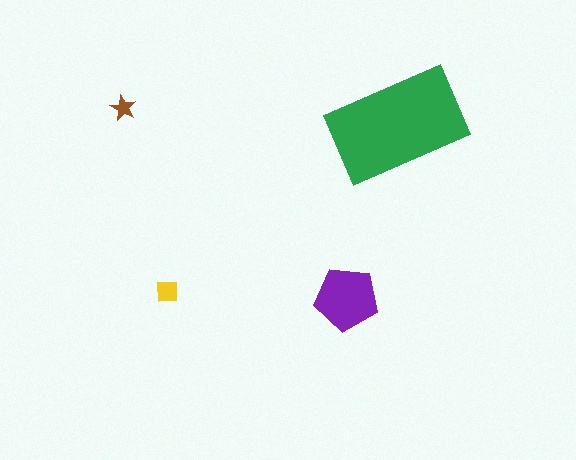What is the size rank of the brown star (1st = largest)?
4th.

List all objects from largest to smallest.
The green rectangle, the purple pentagon, the yellow square, the brown star.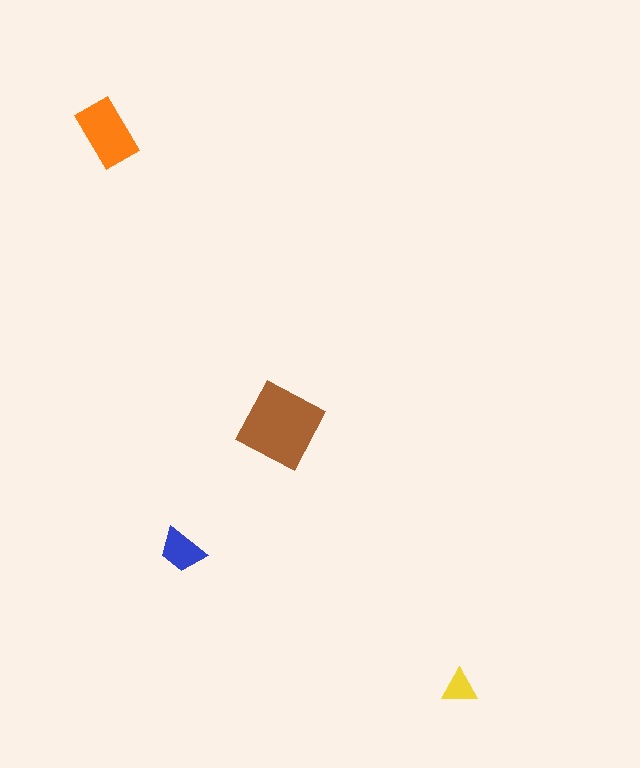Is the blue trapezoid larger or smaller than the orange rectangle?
Smaller.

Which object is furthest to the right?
The yellow triangle is rightmost.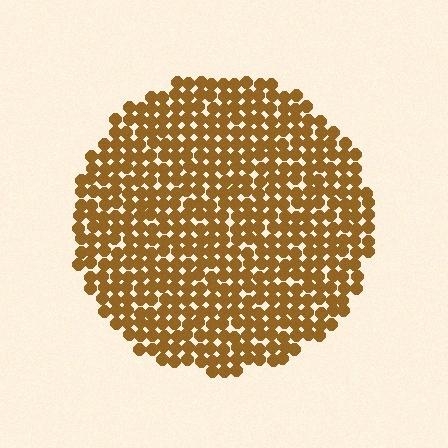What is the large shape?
The large shape is a circle.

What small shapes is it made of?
It is made of small circles.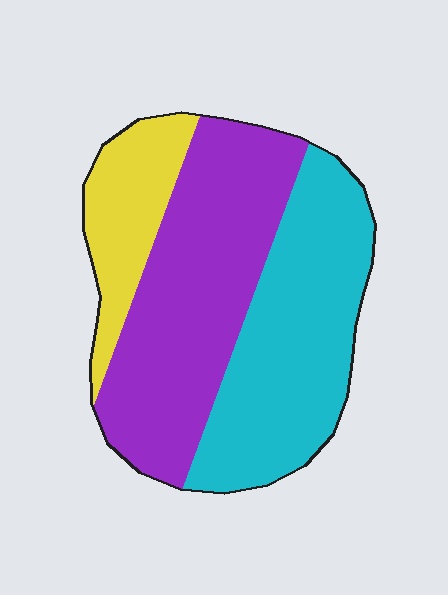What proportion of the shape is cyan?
Cyan takes up between a quarter and a half of the shape.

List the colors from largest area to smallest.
From largest to smallest: purple, cyan, yellow.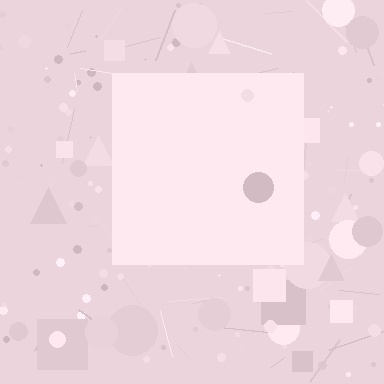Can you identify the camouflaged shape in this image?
The camouflaged shape is a square.